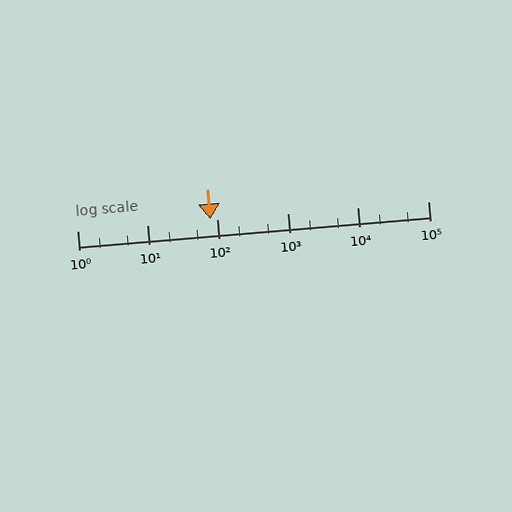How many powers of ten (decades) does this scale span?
The scale spans 5 decades, from 1 to 100000.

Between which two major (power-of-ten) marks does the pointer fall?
The pointer is between 10 and 100.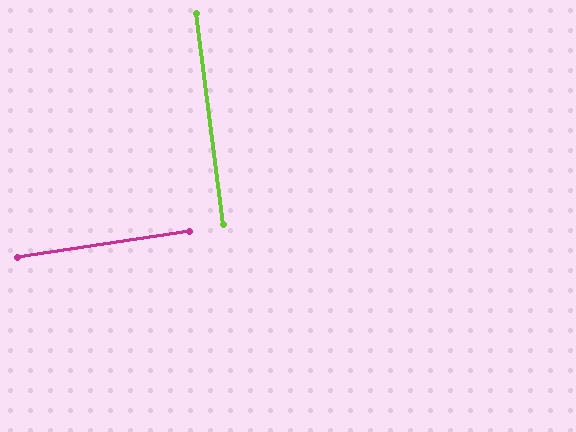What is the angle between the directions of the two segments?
Approximately 89 degrees.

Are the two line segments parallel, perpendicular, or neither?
Perpendicular — they meet at approximately 89°.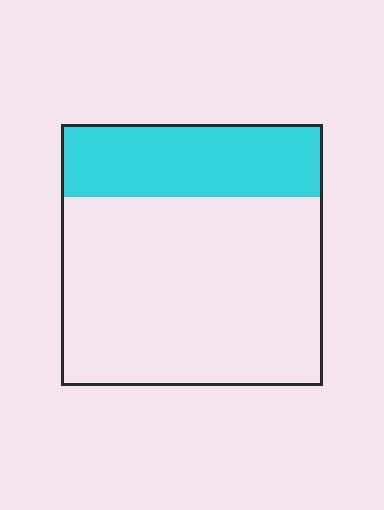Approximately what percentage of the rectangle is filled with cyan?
Approximately 30%.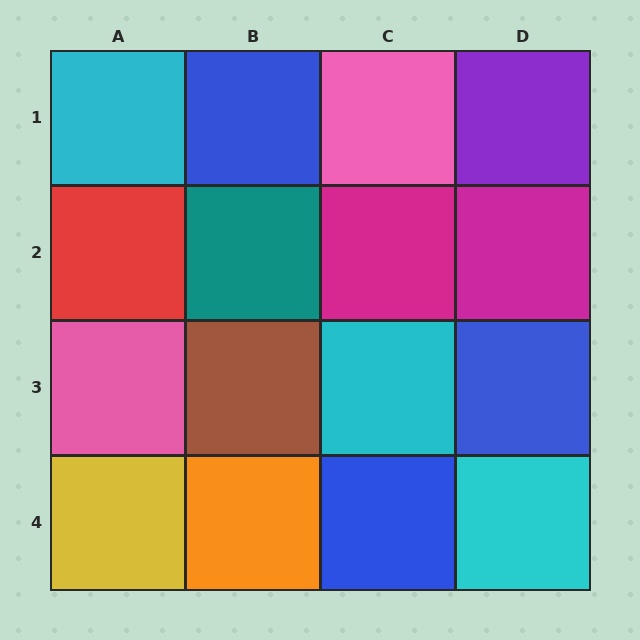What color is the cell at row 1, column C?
Pink.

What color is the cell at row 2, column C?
Magenta.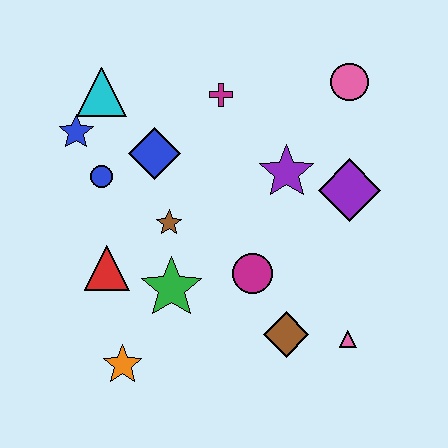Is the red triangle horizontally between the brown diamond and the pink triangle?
No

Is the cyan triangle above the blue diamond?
Yes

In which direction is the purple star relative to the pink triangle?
The purple star is above the pink triangle.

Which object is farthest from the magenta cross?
The orange star is farthest from the magenta cross.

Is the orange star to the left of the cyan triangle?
No